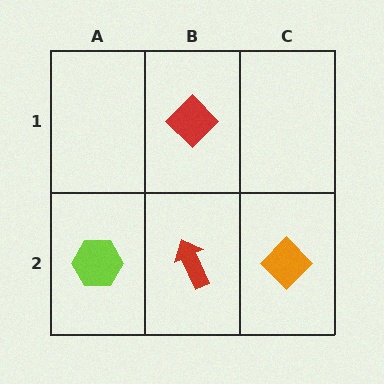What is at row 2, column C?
An orange diamond.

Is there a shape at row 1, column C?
No, that cell is empty.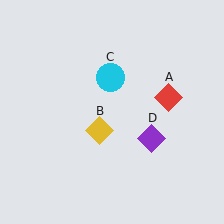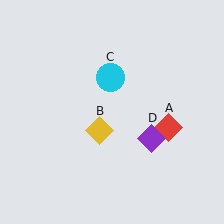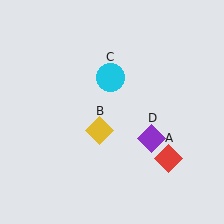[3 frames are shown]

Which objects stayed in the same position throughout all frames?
Yellow diamond (object B) and cyan circle (object C) and purple diamond (object D) remained stationary.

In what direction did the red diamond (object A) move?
The red diamond (object A) moved down.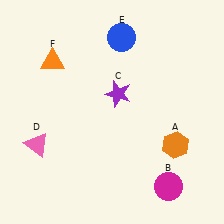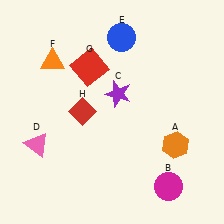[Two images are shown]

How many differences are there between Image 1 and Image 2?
There are 2 differences between the two images.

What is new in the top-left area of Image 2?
A red square (G) was added in the top-left area of Image 2.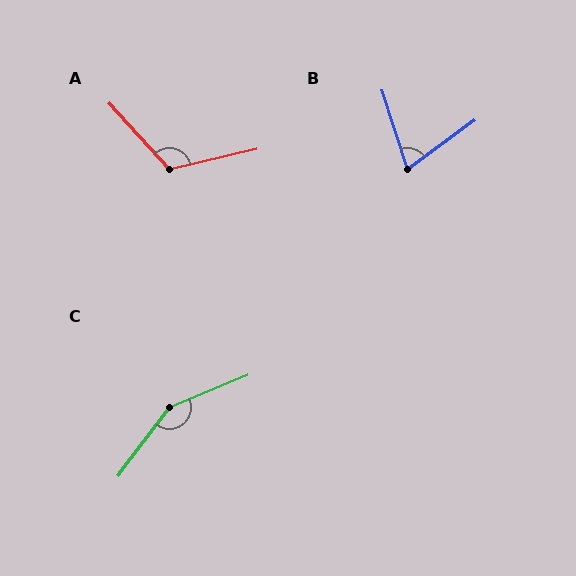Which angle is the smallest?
B, at approximately 72 degrees.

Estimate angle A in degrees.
Approximately 119 degrees.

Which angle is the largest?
C, at approximately 150 degrees.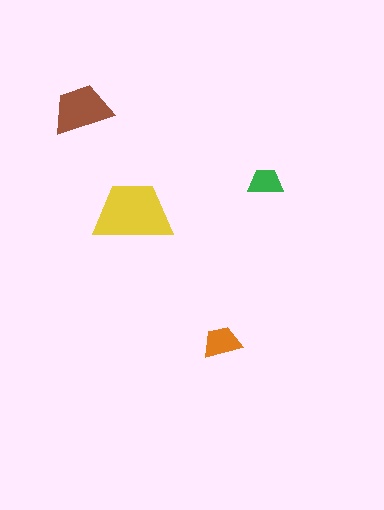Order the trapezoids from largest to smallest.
the yellow one, the brown one, the orange one, the green one.